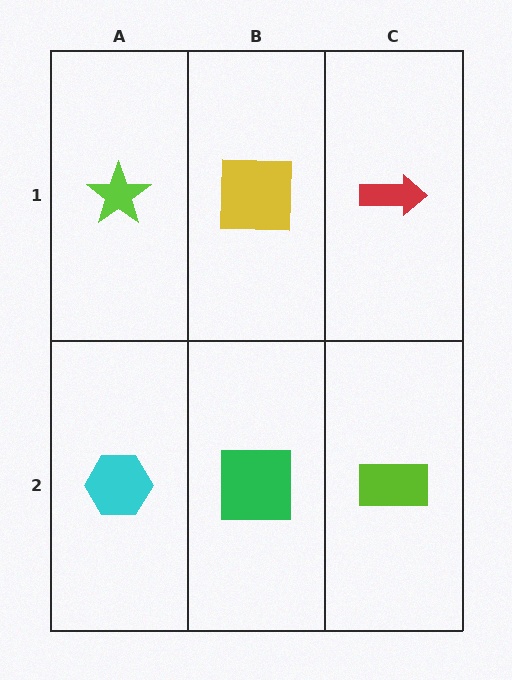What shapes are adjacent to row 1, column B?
A green square (row 2, column B), a lime star (row 1, column A), a red arrow (row 1, column C).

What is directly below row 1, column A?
A cyan hexagon.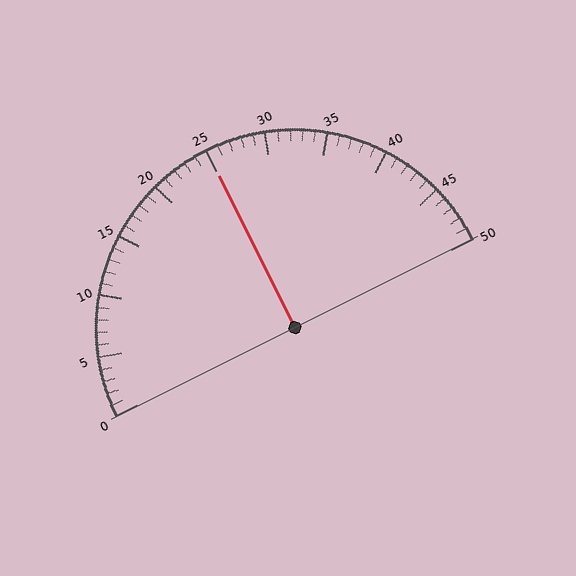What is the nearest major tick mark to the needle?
The nearest major tick mark is 25.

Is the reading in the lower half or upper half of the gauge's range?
The reading is in the upper half of the range (0 to 50).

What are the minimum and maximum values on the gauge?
The gauge ranges from 0 to 50.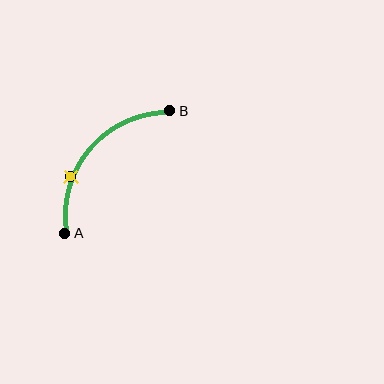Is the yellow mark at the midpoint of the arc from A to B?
No. The yellow mark lies on the arc but is closer to endpoint A. The arc midpoint would be at the point on the curve equidistant along the arc from both A and B.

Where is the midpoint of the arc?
The arc midpoint is the point on the curve farthest from the straight line joining A and B. It sits above and to the left of that line.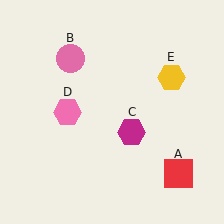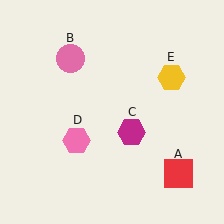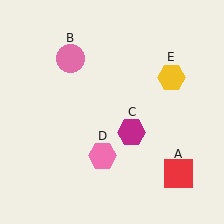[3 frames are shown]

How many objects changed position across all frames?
1 object changed position: pink hexagon (object D).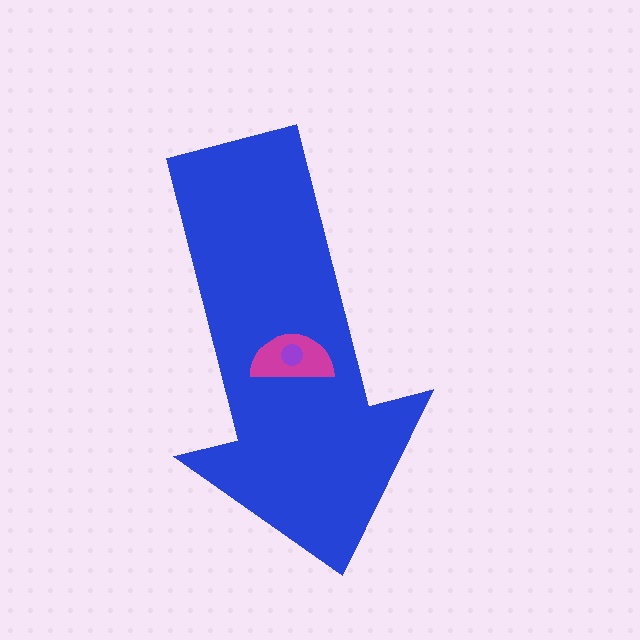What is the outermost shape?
The blue arrow.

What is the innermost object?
The purple circle.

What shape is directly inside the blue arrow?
The magenta semicircle.